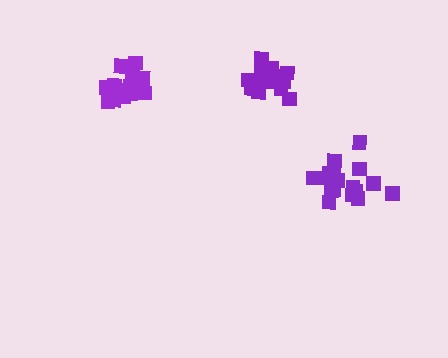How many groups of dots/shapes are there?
There are 3 groups.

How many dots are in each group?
Group 1: 17 dots, Group 2: 15 dots, Group 3: 16 dots (48 total).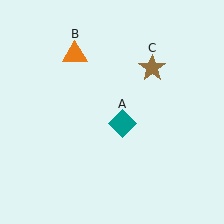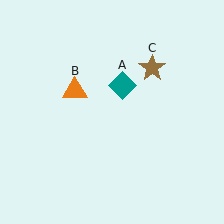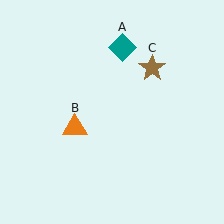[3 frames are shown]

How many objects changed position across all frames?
2 objects changed position: teal diamond (object A), orange triangle (object B).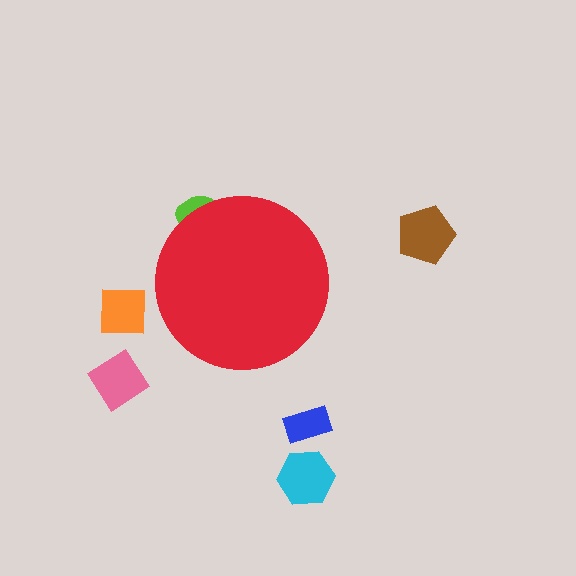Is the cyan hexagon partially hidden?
No, the cyan hexagon is fully visible.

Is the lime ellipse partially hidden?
Yes, the lime ellipse is partially hidden behind the red circle.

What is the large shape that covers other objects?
A red circle.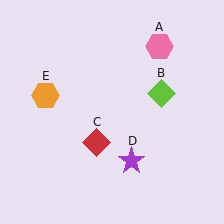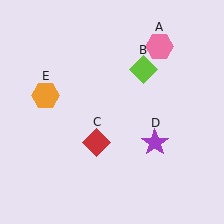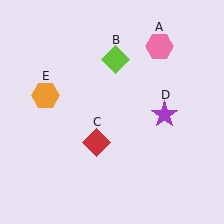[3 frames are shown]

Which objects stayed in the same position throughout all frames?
Pink hexagon (object A) and red diamond (object C) and orange hexagon (object E) remained stationary.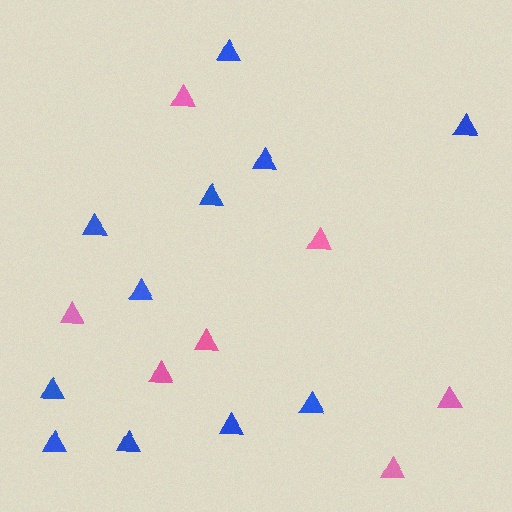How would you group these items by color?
There are 2 groups: one group of pink triangles (7) and one group of blue triangles (11).